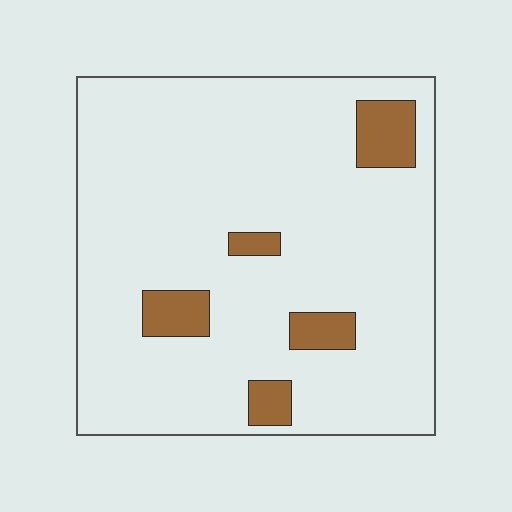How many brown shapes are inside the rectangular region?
5.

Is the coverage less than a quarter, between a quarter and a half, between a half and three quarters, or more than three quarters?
Less than a quarter.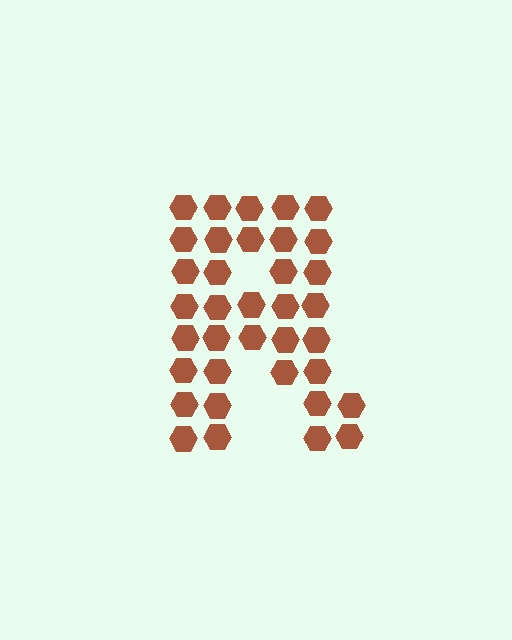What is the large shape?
The large shape is the letter R.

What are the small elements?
The small elements are hexagons.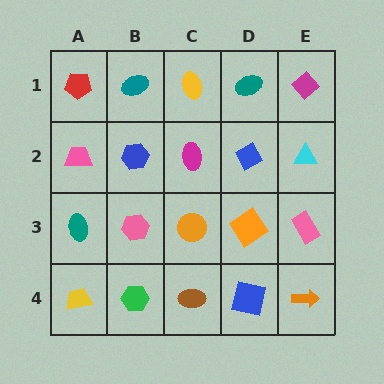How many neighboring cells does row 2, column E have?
3.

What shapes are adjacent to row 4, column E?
A pink rectangle (row 3, column E), a blue square (row 4, column D).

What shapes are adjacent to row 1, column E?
A cyan triangle (row 2, column E), a teal ellipse (row 1, column D).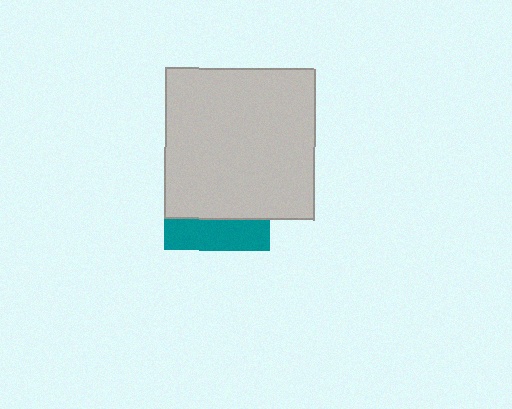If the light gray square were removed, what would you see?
You would see the complete teal square.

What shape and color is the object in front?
The object in front is a light gray square.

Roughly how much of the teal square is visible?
A small part of it is visible (roughly 30%).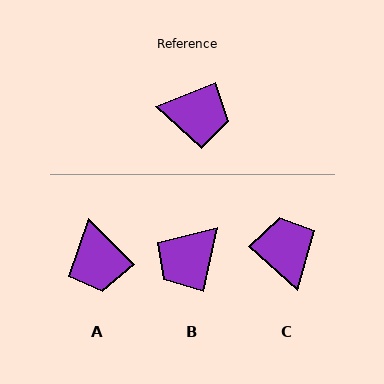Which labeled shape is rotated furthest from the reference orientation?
B, about 124 degrees away.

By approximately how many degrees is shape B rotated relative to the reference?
Approximately 124 degrees clockwise.